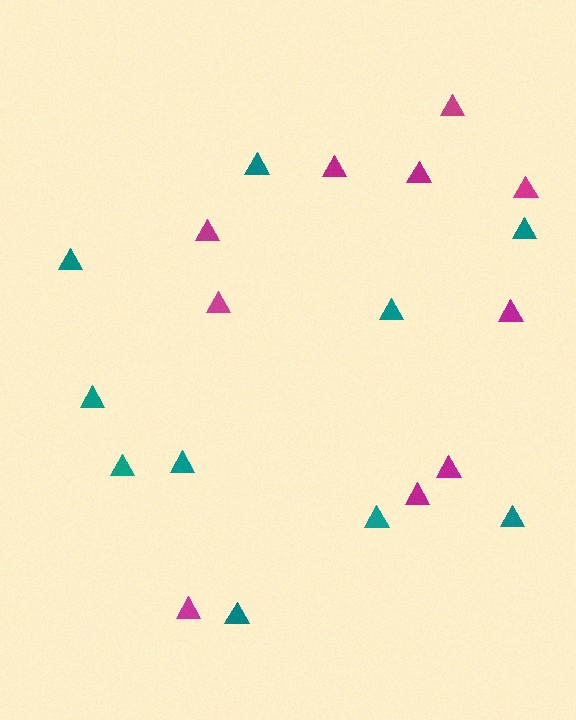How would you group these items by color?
There are 2 groups: one group of magenta triangles (10) and one group of teal triangles (10).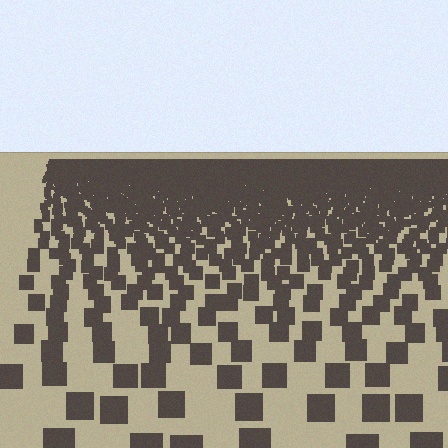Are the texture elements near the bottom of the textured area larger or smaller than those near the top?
Larger. Near the bottom, elements are closer to the viewer and appear at a bigger on-screen size.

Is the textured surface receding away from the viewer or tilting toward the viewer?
The surface is receding away from the viewer. Texture elements get smaller and denser toward the top.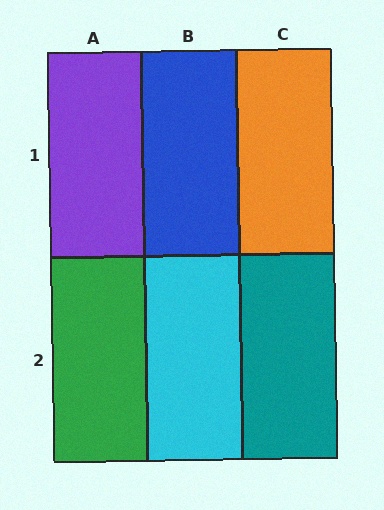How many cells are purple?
1 cell is purple.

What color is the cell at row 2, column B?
Cyan.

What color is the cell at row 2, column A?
Green.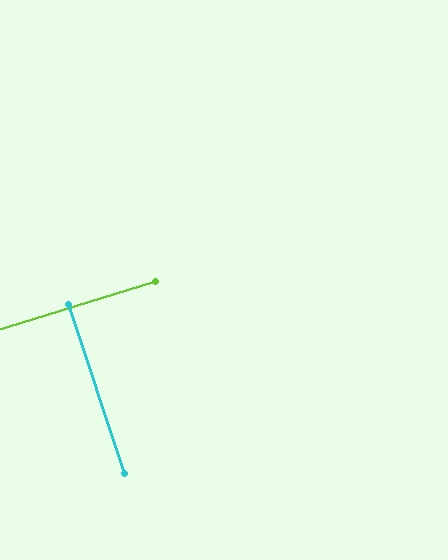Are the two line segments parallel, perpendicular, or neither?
Perpendicular — they meet at approximately 89°.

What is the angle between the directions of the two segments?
Approximately 89 degrees.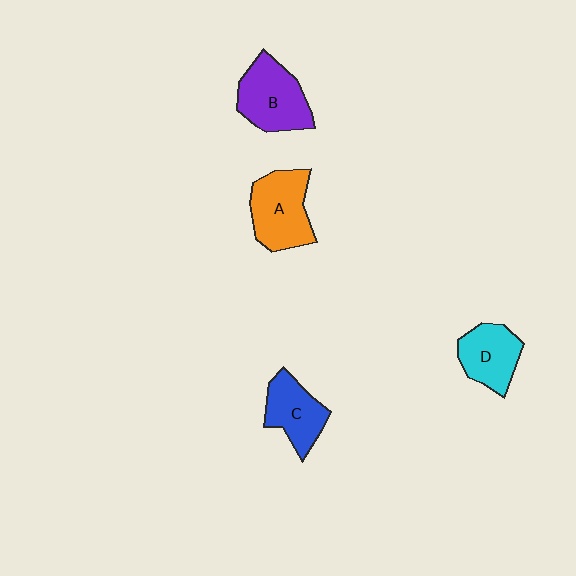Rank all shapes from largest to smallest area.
From largest to smallest: B (purple), A (orange), C (blue), D (cyan).